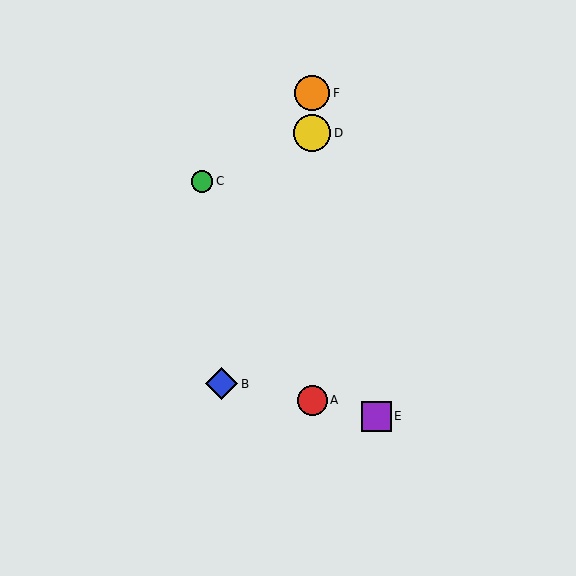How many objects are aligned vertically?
3 objects (A, D, F) are aligned vertically.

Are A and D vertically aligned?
Yes, both are at x≈312.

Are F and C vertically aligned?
No, F is at x≈312 and C is at x≈202.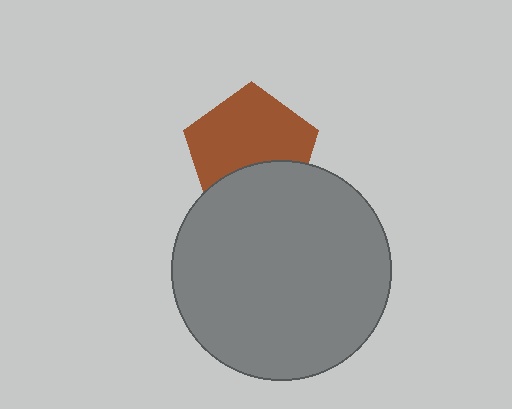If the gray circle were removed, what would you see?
You would see the complete brown pentagon.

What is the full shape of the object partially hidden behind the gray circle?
The partially hidden object is a brown pentagon.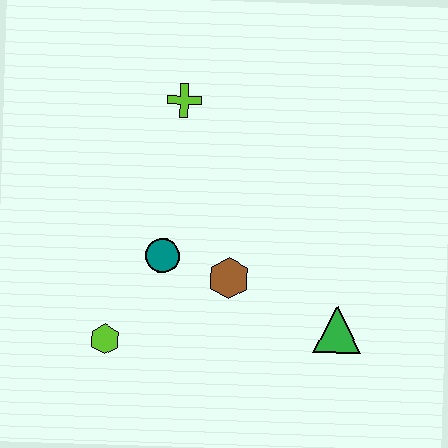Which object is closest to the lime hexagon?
The teal circle is closest to the lime hexagon.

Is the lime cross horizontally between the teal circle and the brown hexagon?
Yes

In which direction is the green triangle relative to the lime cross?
The green triangle is below the lime cross.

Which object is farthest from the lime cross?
The green triangle is farthest from the lime cross.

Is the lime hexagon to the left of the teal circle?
Yes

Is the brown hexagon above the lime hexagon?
Yes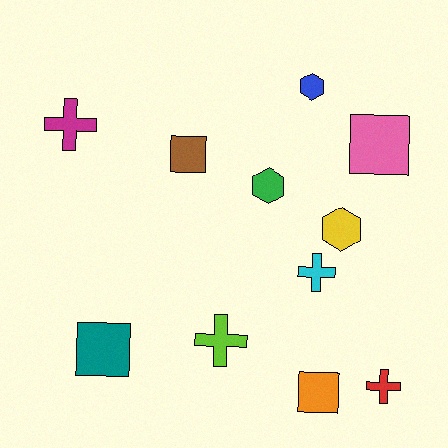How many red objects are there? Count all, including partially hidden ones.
There is 1 red object.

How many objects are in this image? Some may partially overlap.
There are 11 objects.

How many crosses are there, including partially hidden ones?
There are 4 crosses.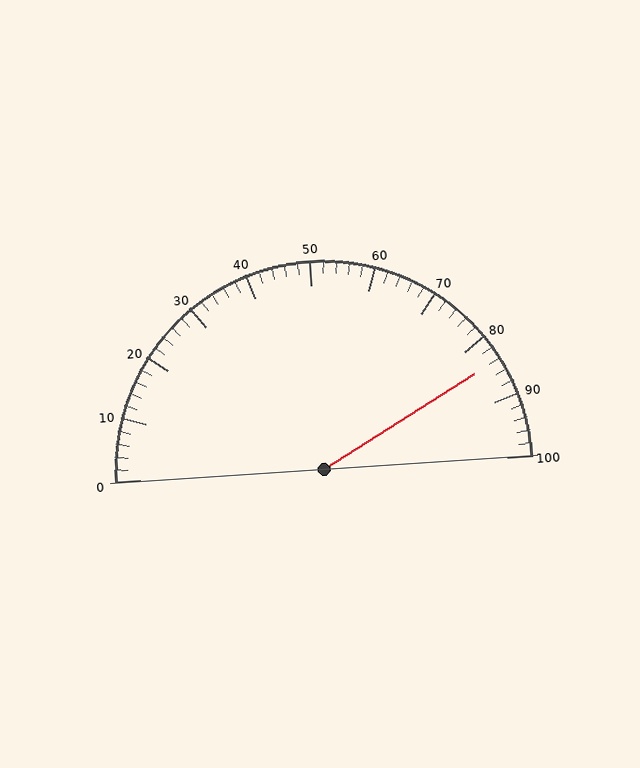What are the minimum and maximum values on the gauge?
The gauge ranges from 0 to 100.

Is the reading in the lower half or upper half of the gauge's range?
The reading is in the upper half of the range (0 to 100).